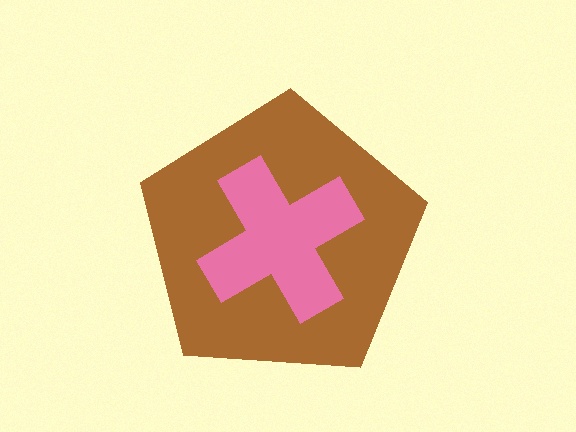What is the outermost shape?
The brown pentagon.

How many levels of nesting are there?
2.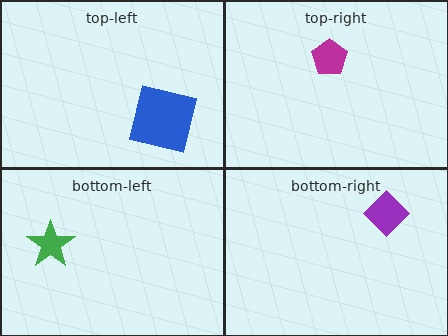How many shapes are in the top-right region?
1.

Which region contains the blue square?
The top-left region.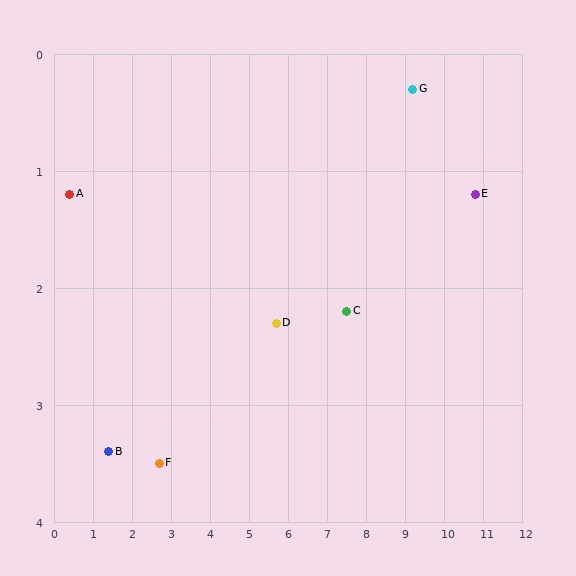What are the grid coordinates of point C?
Point C is at approximately (7.5, 2.2).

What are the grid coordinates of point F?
Point F is at approximately (2.7, 3.5).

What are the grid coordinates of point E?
Point E is at approximately (10.8, 1.2).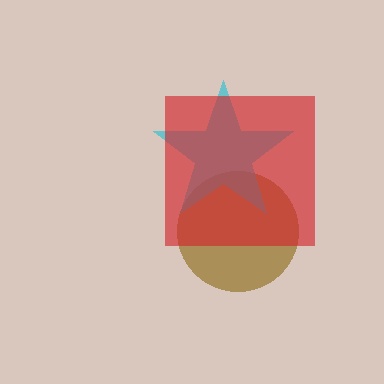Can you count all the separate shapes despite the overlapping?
Yes, there are 3 separate shapes.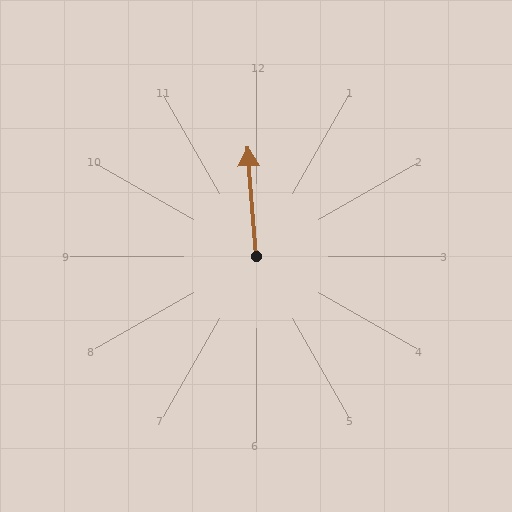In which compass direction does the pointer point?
North.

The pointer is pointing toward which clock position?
Roughly 12 o'clock.